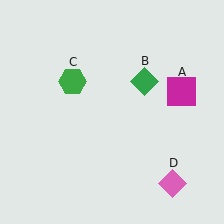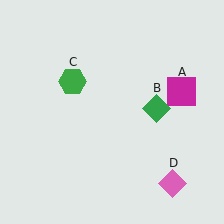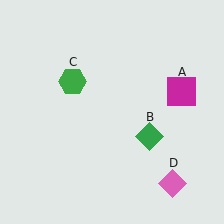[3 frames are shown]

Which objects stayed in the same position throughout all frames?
Magenta square (object A) and green hexagon (object C) and pink diamond (object D) remained stationary.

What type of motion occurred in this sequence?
The green diamond (object B) rotated clockwise around the center of the scene.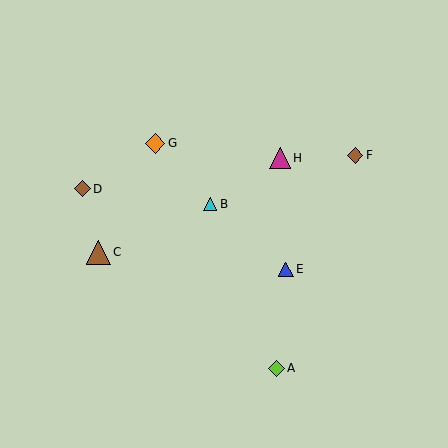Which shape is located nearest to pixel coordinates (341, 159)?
The brown diamond (labeled F) at (355, 155) is nearest to that location.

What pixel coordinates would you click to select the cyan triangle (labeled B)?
Click at (210, 204) to select the cyan triangle B.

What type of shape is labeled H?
Shape H is a magenta triangle.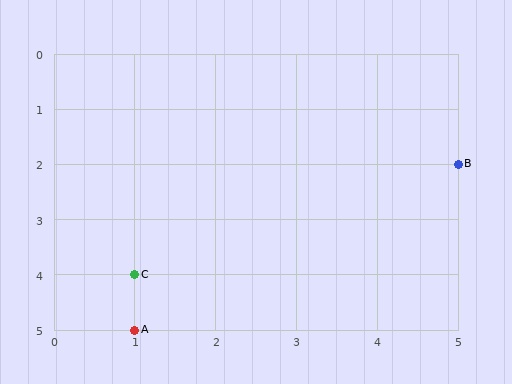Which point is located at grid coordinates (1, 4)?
Point C is at (1, 4).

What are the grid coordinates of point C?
Point C is at grid coordinates (1, 4).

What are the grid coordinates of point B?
Point B is at grid coordinates (5, 2).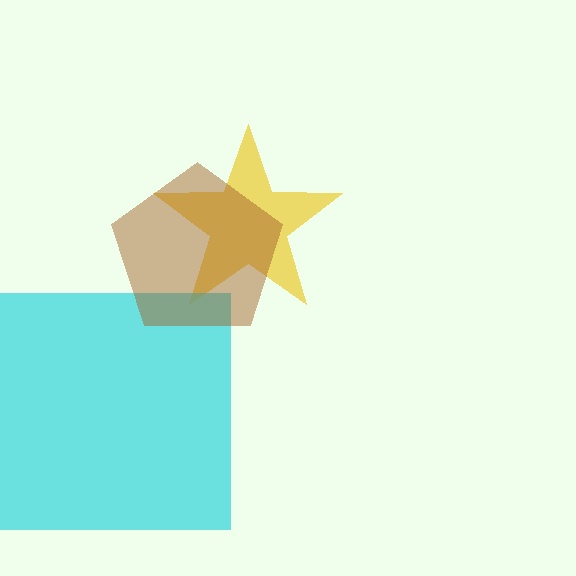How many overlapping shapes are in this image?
There are 3 overlapping shapes in the image.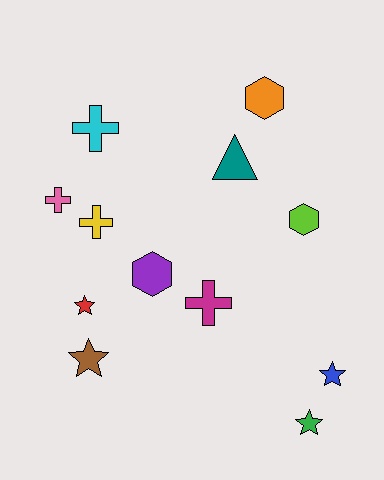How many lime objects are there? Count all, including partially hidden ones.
There is 1 lime object.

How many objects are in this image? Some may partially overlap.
There are 12 objects.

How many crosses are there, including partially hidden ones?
There are 4 crosses.